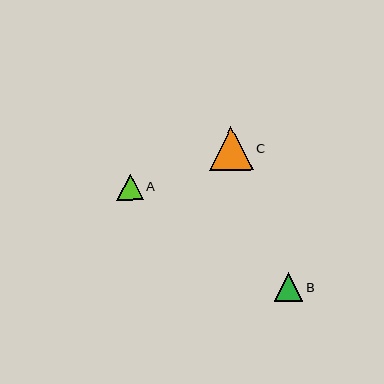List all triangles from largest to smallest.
From largest to smallest: C, B, A.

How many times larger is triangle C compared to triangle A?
Triangle C is approximately 1.7 times the size of triangle A.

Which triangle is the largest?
Triangle C is the largest with a size of approximately 44 pixels.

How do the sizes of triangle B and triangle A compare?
Triangle B and triangle A are approximately the same size.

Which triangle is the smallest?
Triangle A is the smallest with a size of approximately 26 pixels.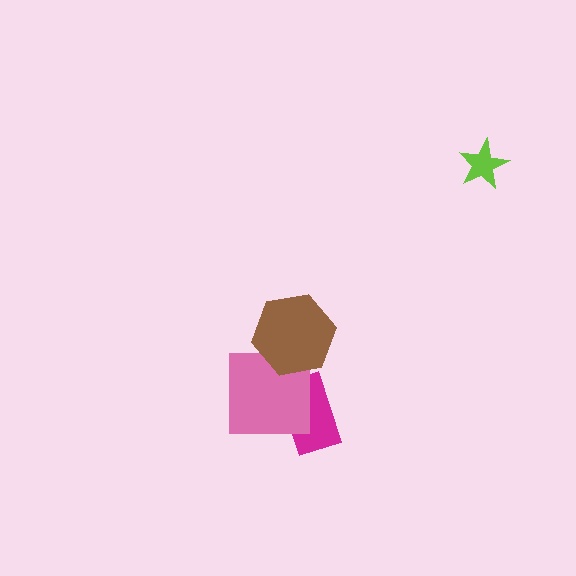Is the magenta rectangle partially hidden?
Yes, it is partially covered by another shape.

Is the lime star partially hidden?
No, no other shape covers it.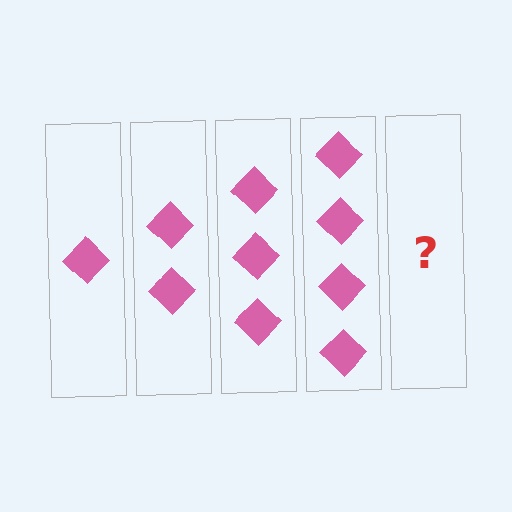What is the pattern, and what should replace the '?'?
The pattern is that each step adds one more diamond. The '?' should be 5 diamonds.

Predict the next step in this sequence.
The next step is 5 diamonds.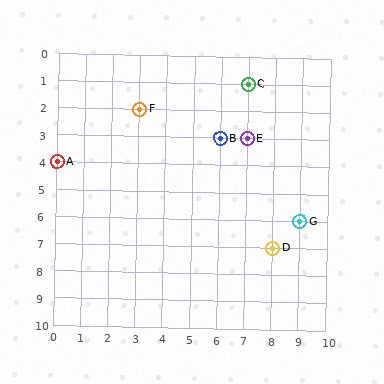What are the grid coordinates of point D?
Point D is at grid coordinates (8, 7).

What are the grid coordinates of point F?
Point F is at grid coordinates (3, 2).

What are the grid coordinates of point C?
Point C is at grid coordinates (7, 1).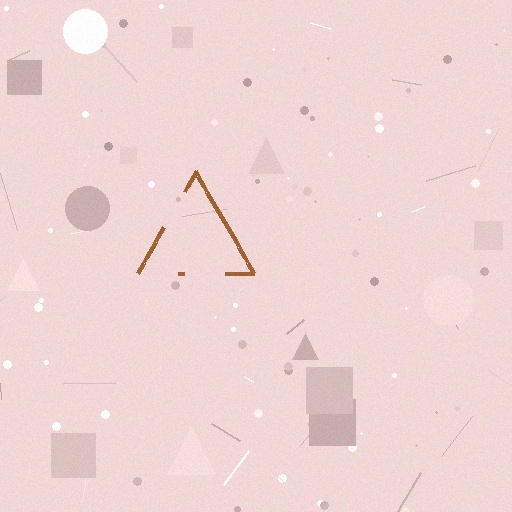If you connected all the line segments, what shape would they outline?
They would outline a triangle.